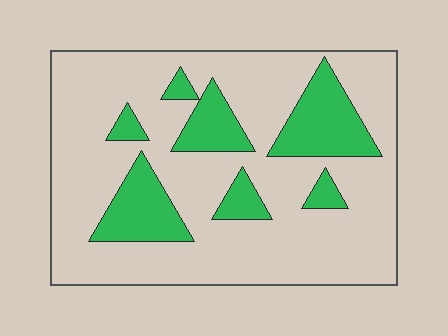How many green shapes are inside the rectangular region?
7.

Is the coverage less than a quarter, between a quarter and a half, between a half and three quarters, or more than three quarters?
Less than a quarter.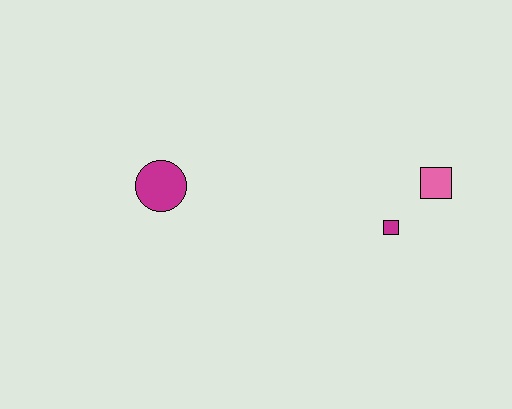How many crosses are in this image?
There are no crosses.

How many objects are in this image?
There are 3 objects.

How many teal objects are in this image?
There are no teal objects.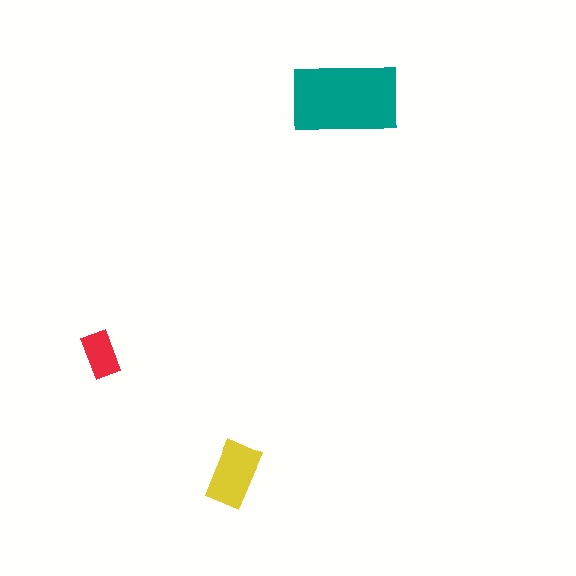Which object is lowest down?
The yellow rectangle is bottommost.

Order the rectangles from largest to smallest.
the teal one, the yellow one, the red one.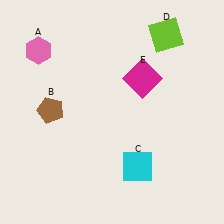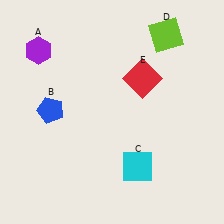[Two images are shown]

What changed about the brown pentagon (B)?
In Image 1, B is brown. In Image 2, it changed to blue.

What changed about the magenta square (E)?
In Image 1, E is magenta. In Image 2, it changed to red.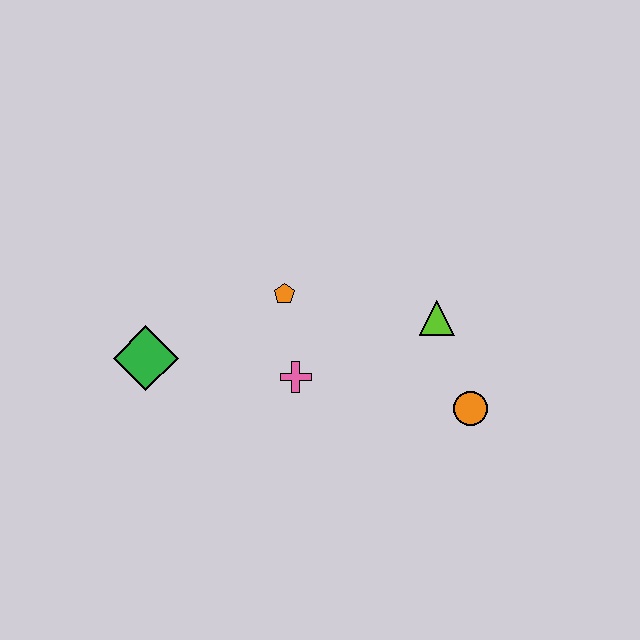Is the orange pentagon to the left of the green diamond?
No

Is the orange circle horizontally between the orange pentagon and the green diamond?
No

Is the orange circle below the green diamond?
Yes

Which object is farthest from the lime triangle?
The green diamond is farthest from the lime triangle.